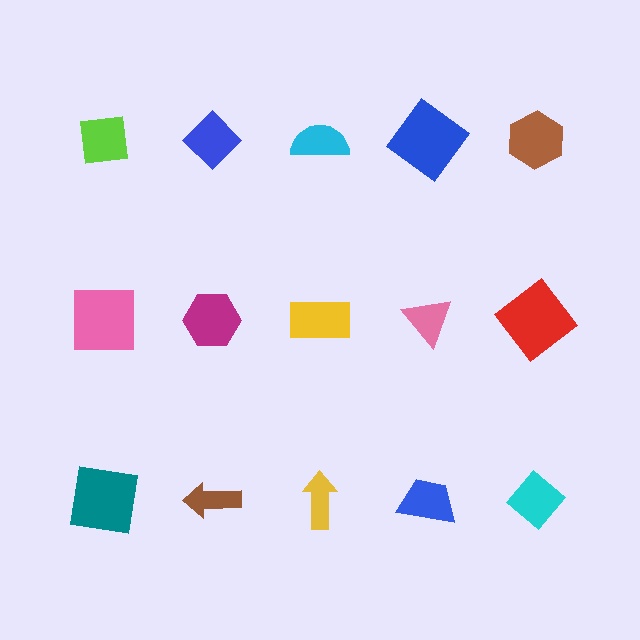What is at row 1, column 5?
A brown hexagon.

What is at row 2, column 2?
A magenta hexagon.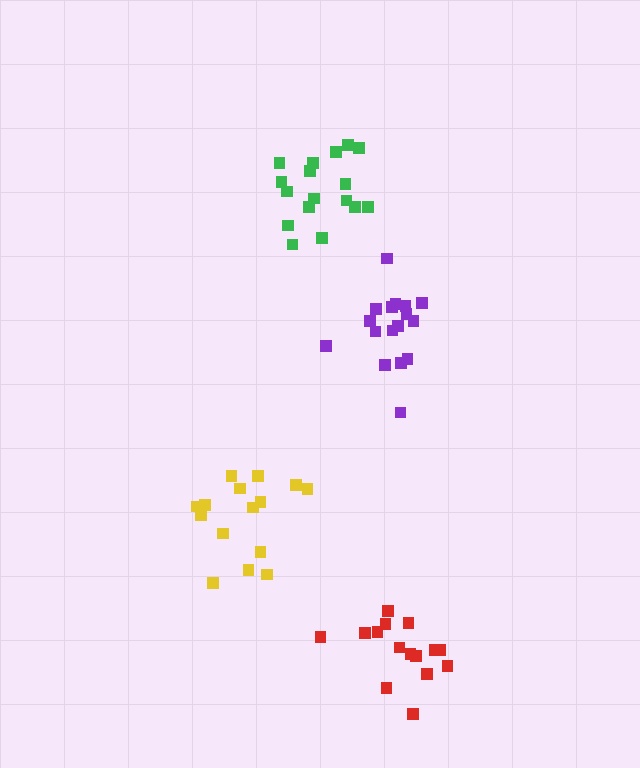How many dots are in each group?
Group 1: 17 dots, Group 2: 15 dots, Group 3: 15 dots, Group 4: 17 dots (64 total).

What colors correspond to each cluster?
The clusters are colored: green, red, yellow, purple.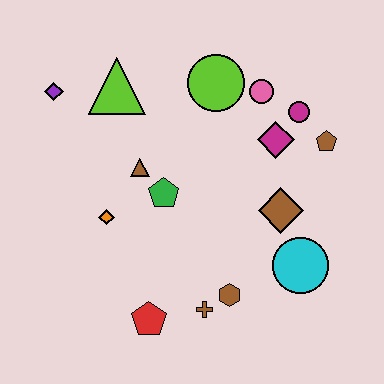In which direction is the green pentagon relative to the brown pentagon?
The green pentagon is to the left of the brown pentagon.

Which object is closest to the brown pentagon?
The magenta circle is closest to the brown pentagon.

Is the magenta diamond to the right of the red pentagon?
Yes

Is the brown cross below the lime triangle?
Yes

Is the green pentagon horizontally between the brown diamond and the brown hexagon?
No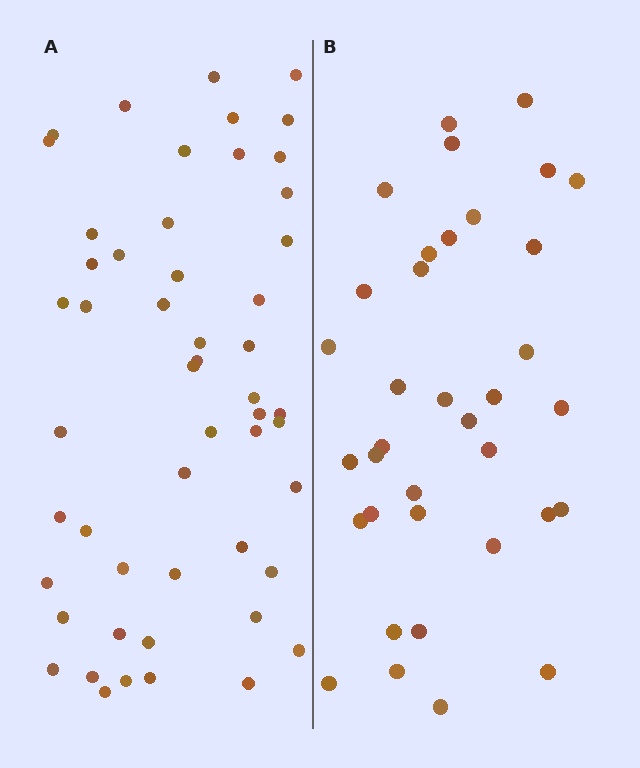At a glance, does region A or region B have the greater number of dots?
Region A (the left region) has more dots.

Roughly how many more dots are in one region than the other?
Region A has approximately 15 more dots than region B.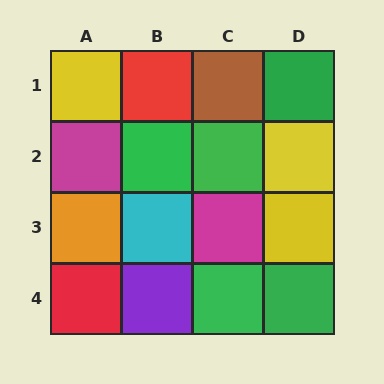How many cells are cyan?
1 cell is cyan.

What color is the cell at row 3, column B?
Cyan.